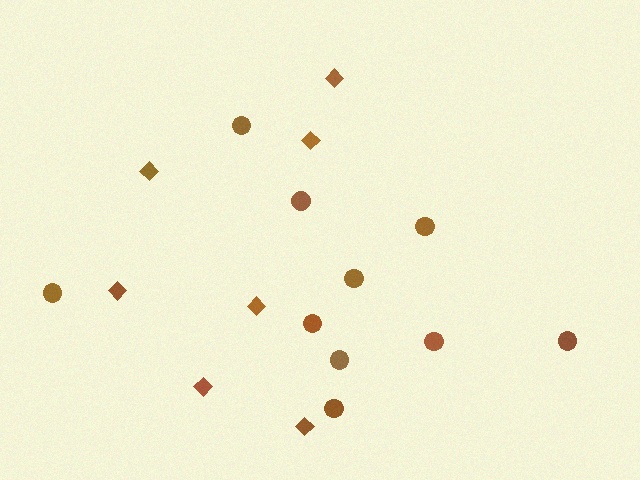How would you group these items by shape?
There are 2 groups: one group of diamonds (7) and one group of circles (10).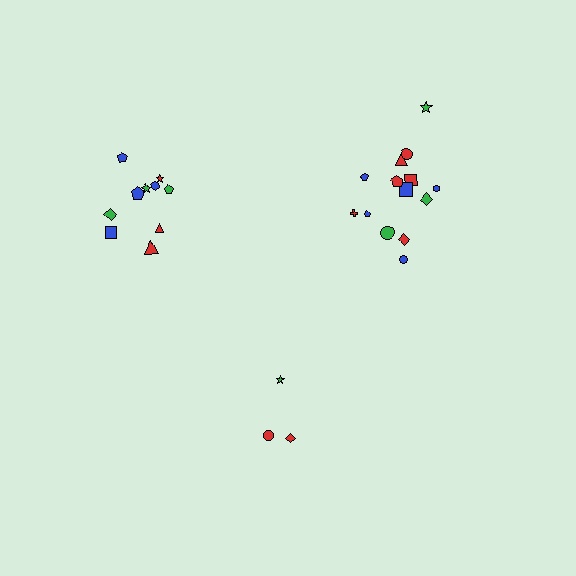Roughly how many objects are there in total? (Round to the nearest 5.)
Roughly 30 objects in total.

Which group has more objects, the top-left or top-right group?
The top-right group.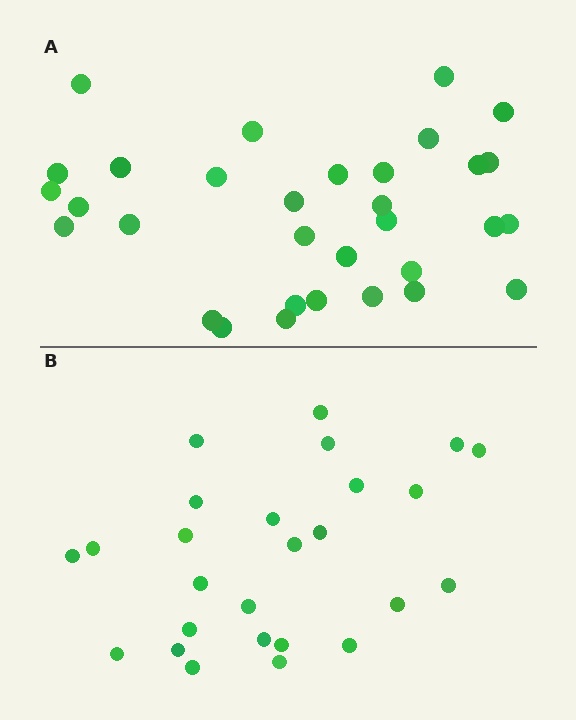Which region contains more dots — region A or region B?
Region A (the top region) has more dots.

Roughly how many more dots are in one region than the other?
Region A has about 6 more dots than region B.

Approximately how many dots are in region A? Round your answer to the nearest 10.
About 30 dots. (The exact count is 32, which rounds to 30.)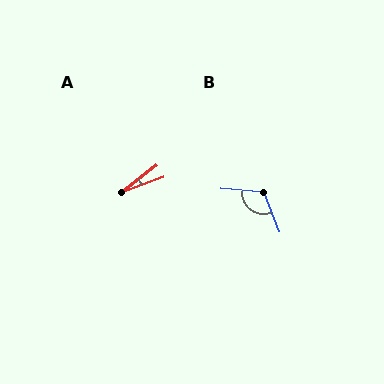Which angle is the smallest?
A, at approximately 17 degrees.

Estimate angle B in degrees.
Approximately 116 degrees.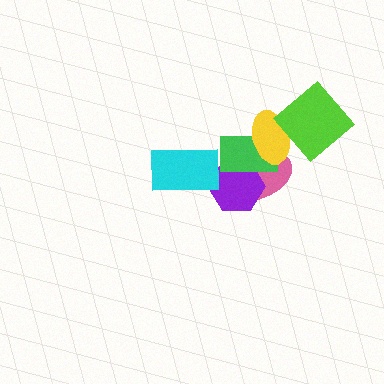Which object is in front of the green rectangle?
The yellow ellipse is in front of the green rectangle.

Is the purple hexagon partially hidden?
Yes, it is partially covered by another shape.